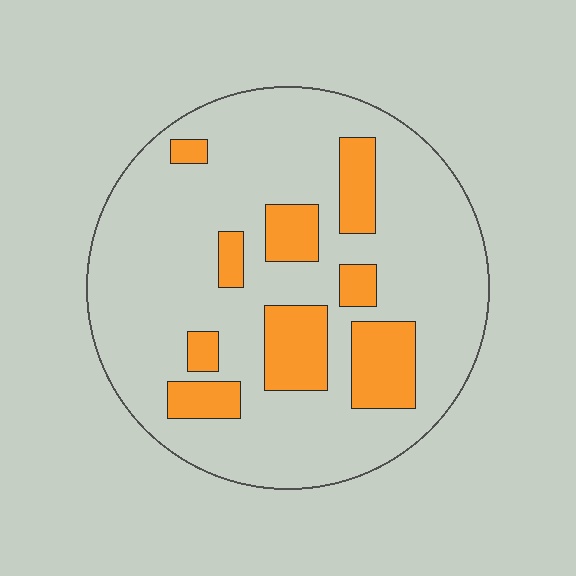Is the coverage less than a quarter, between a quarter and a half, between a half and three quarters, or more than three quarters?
Less than a quarter.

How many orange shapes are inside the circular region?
9.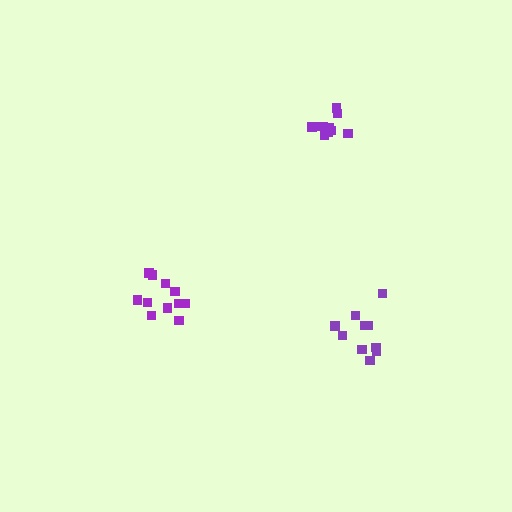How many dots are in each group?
Group 1: 10 dots, Group 2: 10 dots, Group 3: 11 dots (31 total).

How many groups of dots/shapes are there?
There are 3 groups.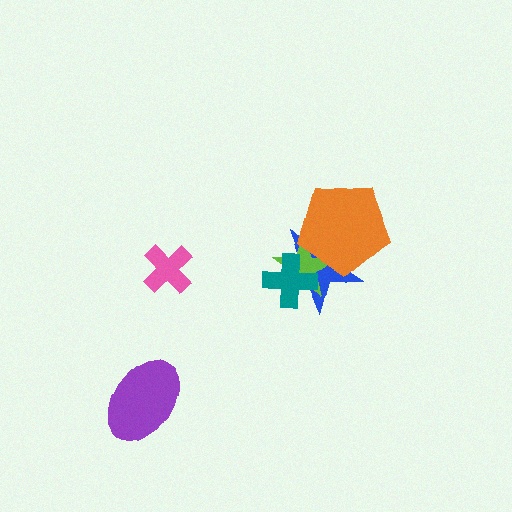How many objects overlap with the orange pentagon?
2 objects overlap with the orange pentagon.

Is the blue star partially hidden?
Yes, it is partially covered by another shape.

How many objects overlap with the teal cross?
2 objects overlap with the teal cross.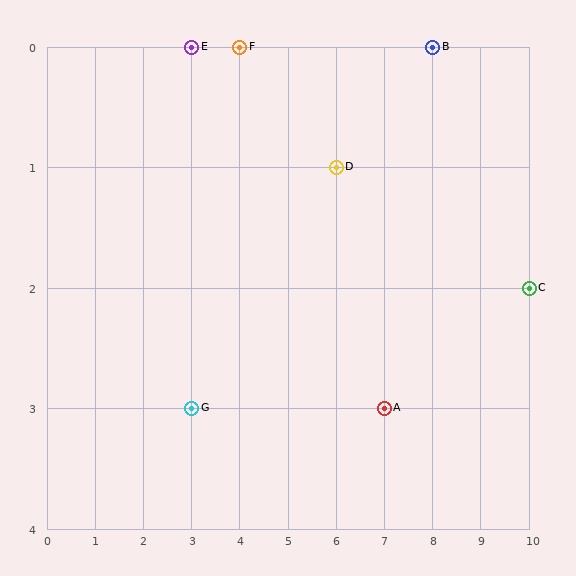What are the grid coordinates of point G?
Point G is at grid coordinates (3, 3).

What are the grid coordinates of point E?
Point E is at grid coordinates (3, 0).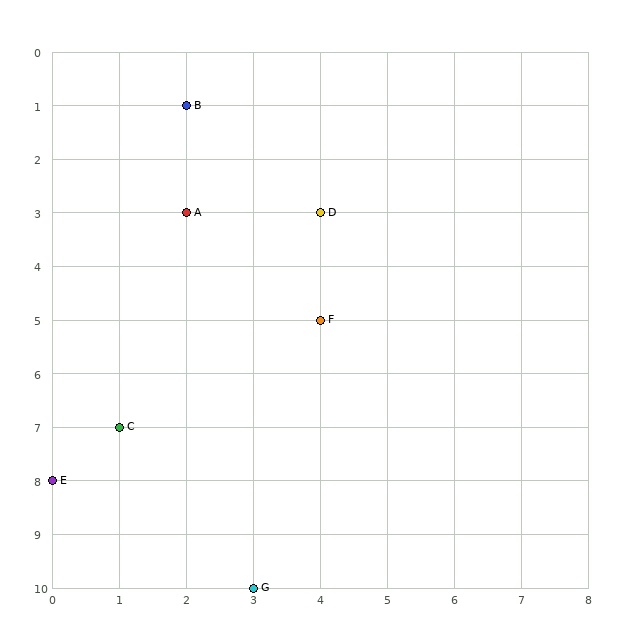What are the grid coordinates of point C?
Point C is at grid coordinates (1, 7).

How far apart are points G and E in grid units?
Points G and E are 3 columns and 2 rows apart (about 3.6 grid units diagonally).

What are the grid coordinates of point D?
Point D is at grid coordinates (4, 3).